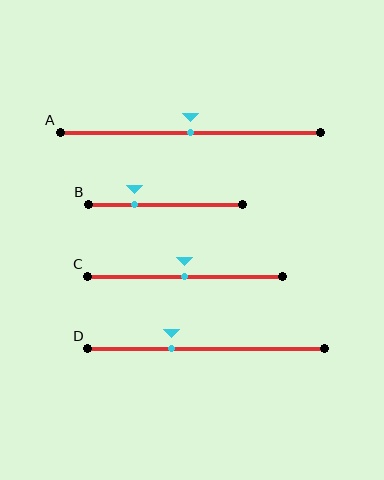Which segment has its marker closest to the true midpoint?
Segment A has its marker closest to the true midpoint.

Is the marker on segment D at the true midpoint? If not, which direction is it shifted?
No, the marker on segment D is shifted to the left by about 15% of the segment length.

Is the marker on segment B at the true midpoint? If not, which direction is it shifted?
No, the marker on segment B is shifted to the left by about 20% of the segment length.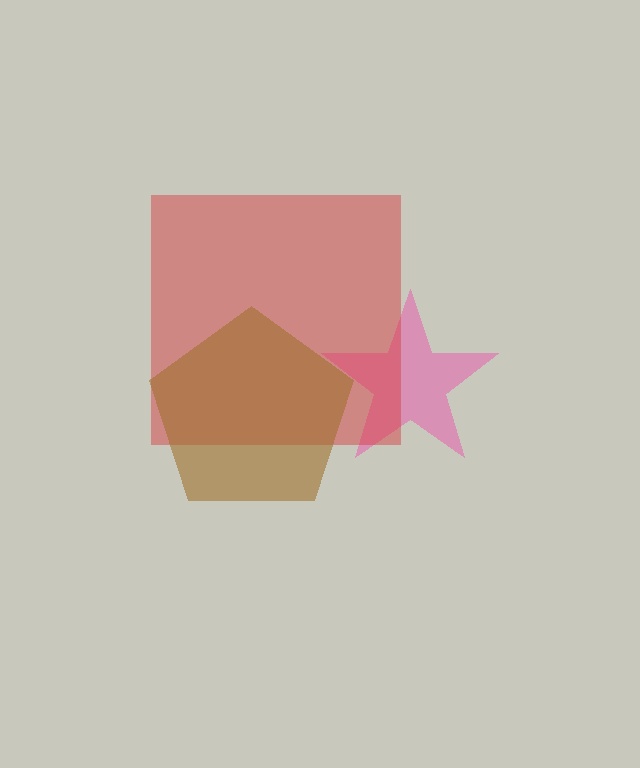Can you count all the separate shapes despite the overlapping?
Yes, there are 3 separate shapes.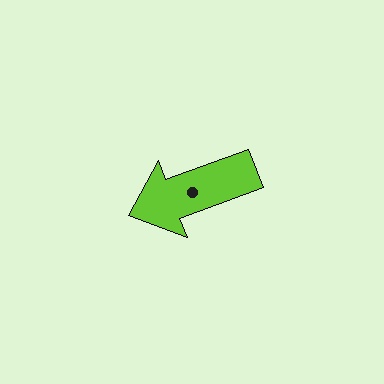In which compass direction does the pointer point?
West.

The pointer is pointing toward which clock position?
Roughly 8 o'clock.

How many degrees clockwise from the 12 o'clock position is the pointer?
Approximately 250 degrees.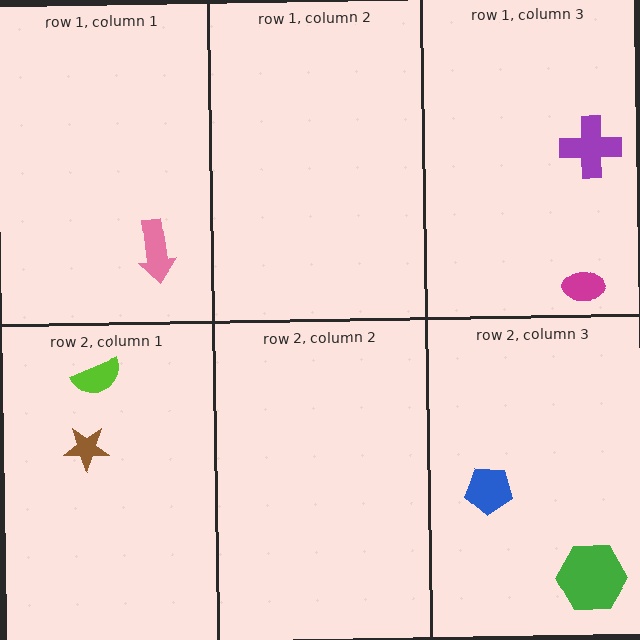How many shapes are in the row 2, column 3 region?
2.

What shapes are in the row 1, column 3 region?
The purple cross, the magenta ellipse.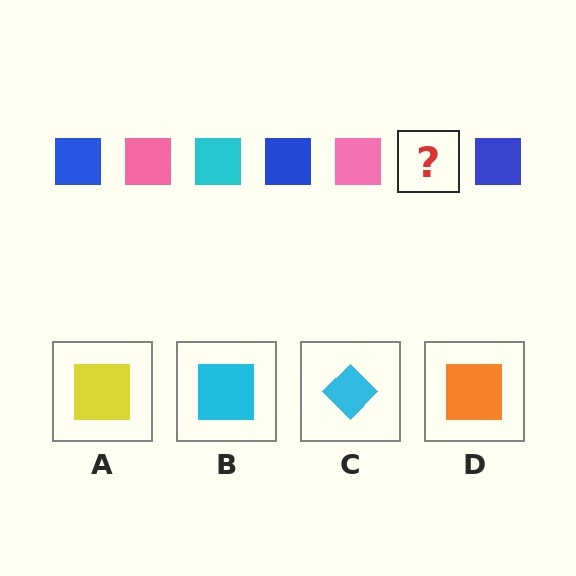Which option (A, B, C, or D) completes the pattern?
B.